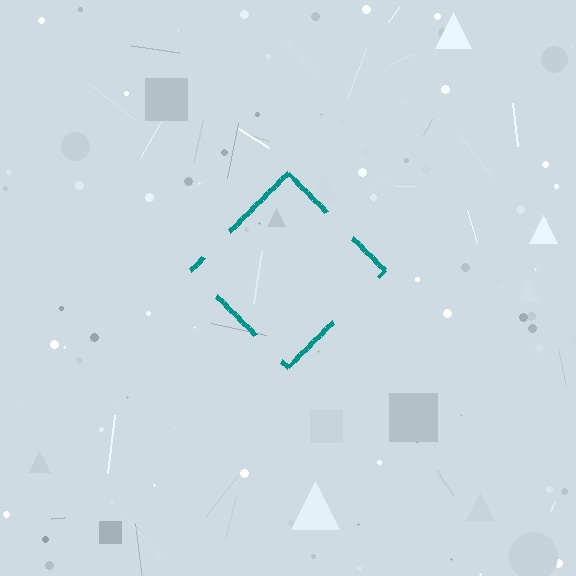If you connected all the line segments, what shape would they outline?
They would outline a diamond.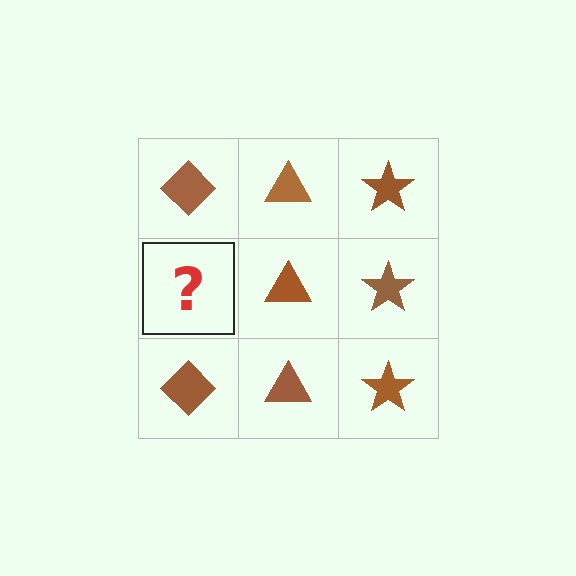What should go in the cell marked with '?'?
The missing cell should contain a brown diamond.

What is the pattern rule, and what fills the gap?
The rule is that each column has a consistent shape. The gap should be filled with a brown diamond.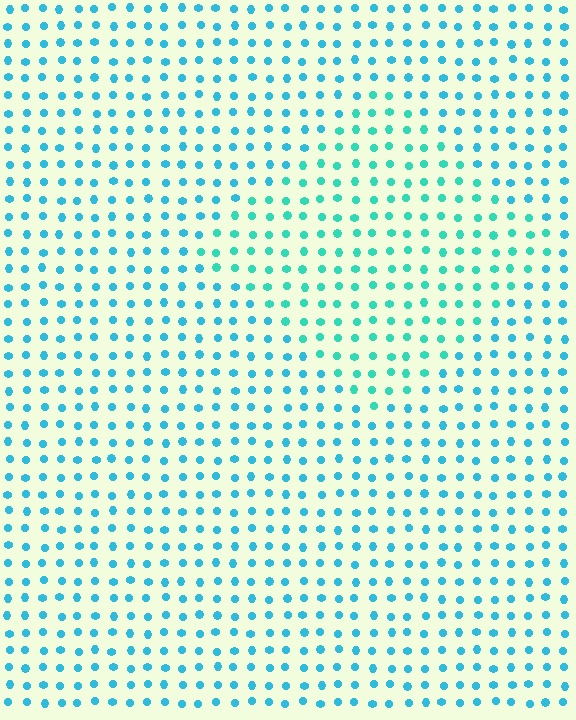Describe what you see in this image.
The image is filled with small cyan elements in a uniform arrangement. A diamond-shaped region is visible where the elements are tinted to a slightly different hue, forming a subtle color boundary.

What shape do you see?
I see a diamond.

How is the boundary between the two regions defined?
The boundary is defined purely by a slight shift in hue (about 24 degrees). Spacing, size, and orientation are identical on both sides.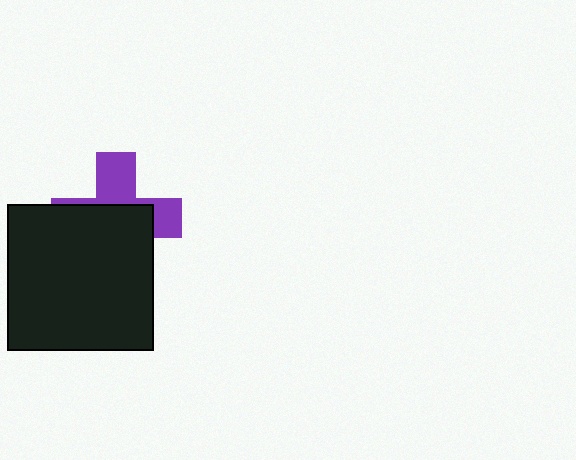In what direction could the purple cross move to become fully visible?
The purple cross could move up. That would shift it out from behind the black square entirely.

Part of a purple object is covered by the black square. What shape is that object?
It is a cross.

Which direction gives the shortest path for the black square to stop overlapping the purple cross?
Moving down gives the shortest separation.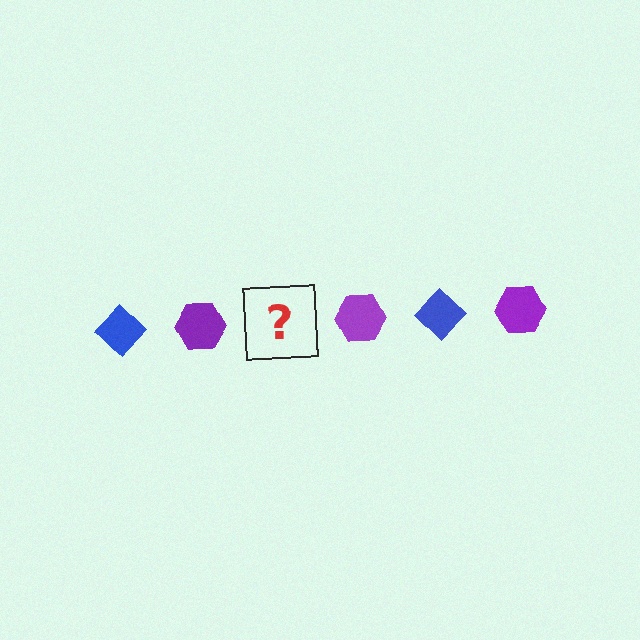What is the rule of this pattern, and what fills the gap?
The rule is that the pattern alternates between blue diamond and purple hexagon. The gap should be filled with a blue diamond.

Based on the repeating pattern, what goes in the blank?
The blank should be a blue diamond.